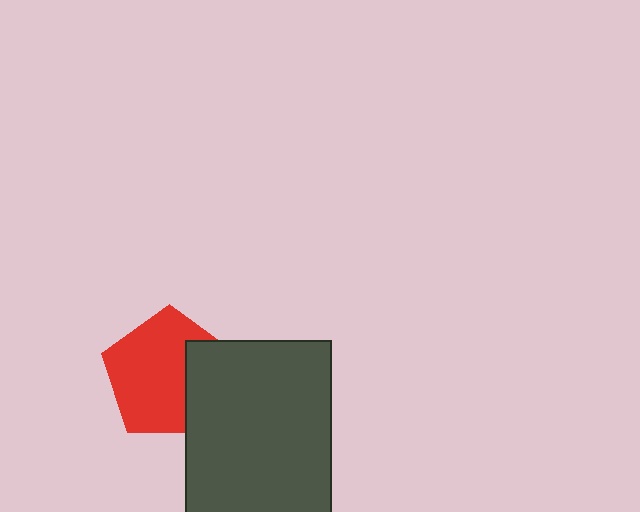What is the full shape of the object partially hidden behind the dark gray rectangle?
The partially hidden object is a red pentagon.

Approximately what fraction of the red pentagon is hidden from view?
Roughly 30% of the red pentagon is hidden behind the dark gray rectangle.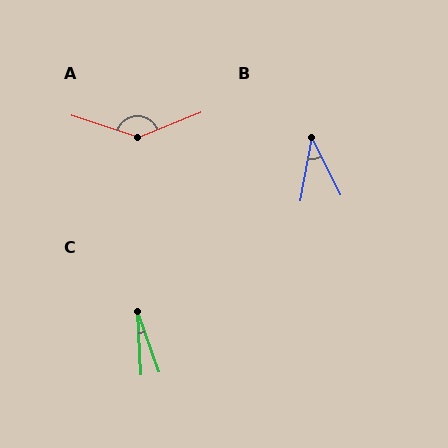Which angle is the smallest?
C, at approximately 16 degrees.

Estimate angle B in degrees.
Approximately 36 degrees.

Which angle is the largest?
A, at approximately 140 degrees.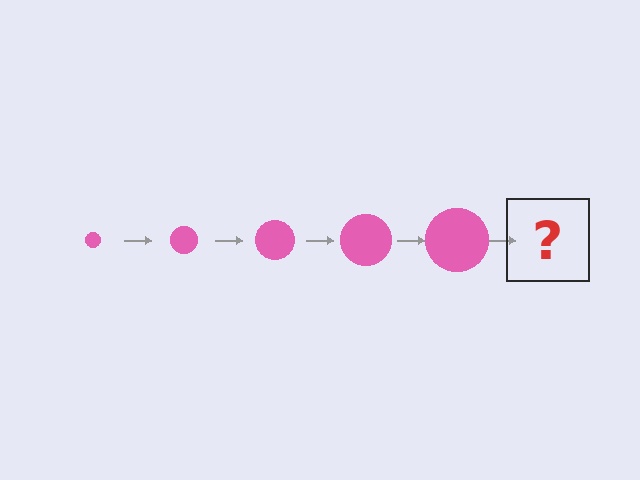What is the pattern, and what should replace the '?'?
The pattern is that the circle gets progressively larger each step. The '?' should be a pink circle, larger than the previous one.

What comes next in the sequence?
The next element should be a pink circle, larger than the previous one.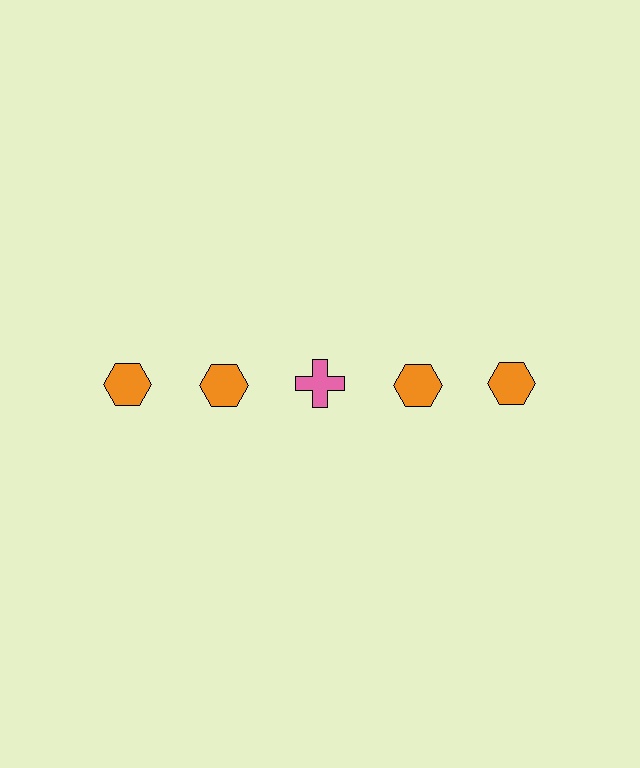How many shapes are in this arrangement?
There are 5 shapes arranged in a grid pattern.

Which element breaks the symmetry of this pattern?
The pink cross in the top row, center column breaks the symmetry. All other shapes are orange hexagons.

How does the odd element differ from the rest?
It differs in both color (pink instead of orange) and shape (cross instead of hexagon).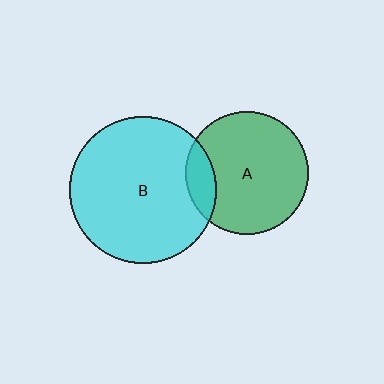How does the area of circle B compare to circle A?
Approximately 1.4 times.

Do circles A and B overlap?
Yes.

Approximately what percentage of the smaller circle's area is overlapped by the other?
Approximately 15%.